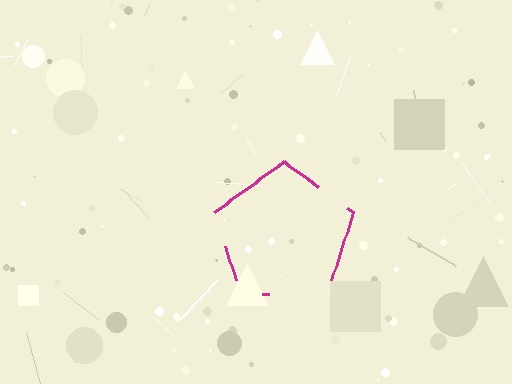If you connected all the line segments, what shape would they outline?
They would outline a pentagon.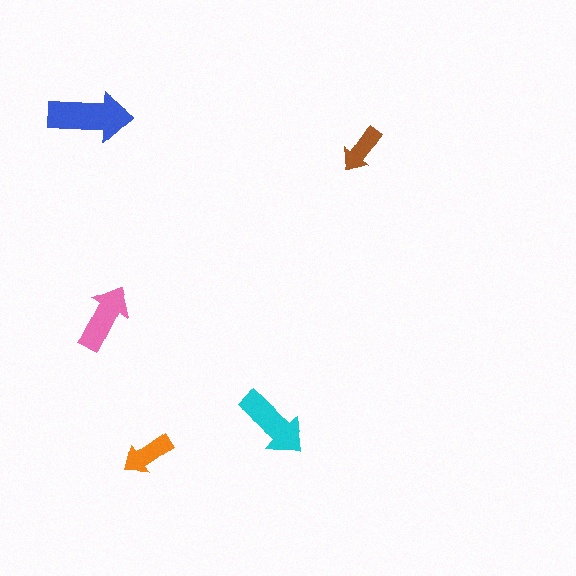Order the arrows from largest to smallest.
the blue one, the cyan one, the pink one, the orange one, the brown one.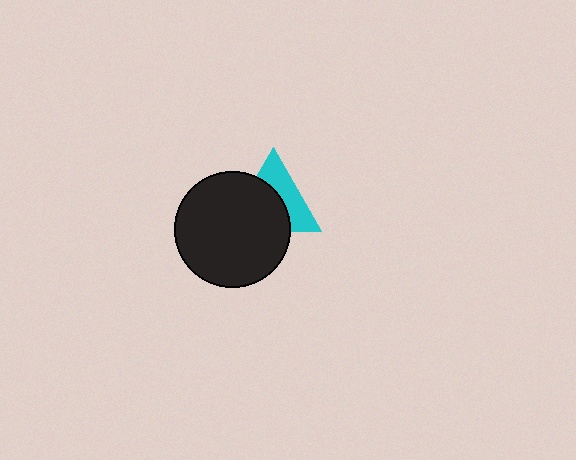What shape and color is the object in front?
The object in front is a black circle.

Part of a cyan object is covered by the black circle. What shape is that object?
It is a triangle.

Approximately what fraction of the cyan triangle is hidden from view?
Roughly 55% of the cyan triangle is hidden behind the black circle.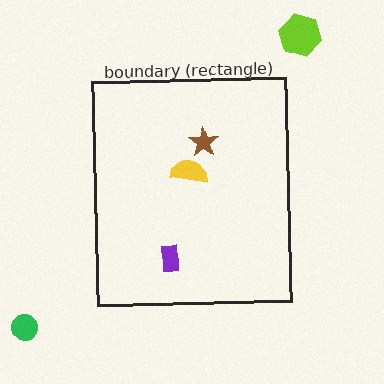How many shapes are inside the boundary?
3 inside, 2 outside.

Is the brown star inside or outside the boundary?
Inside.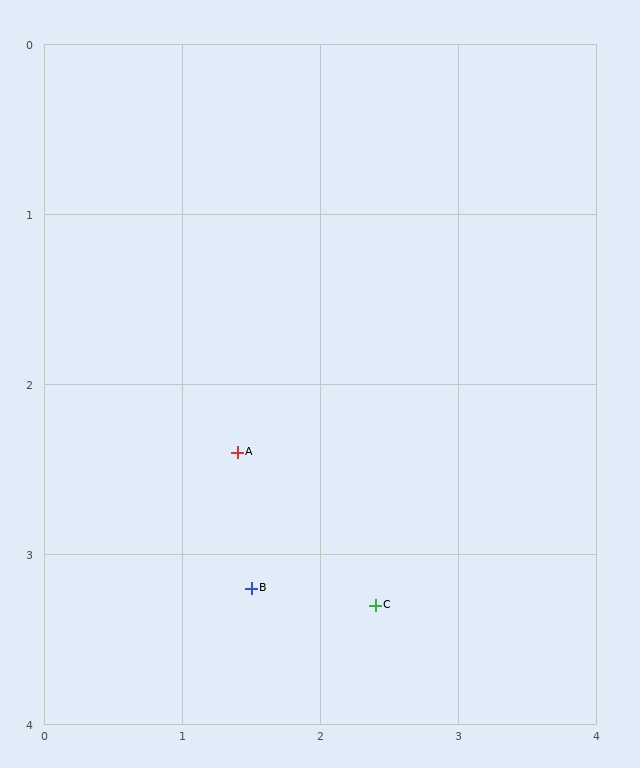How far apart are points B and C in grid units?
Points B and C are about 0.9 grid units apart.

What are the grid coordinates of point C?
Point C is at approximately (2.4, 3.3).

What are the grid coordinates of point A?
Point A is at approximately (1.4, 2.4).